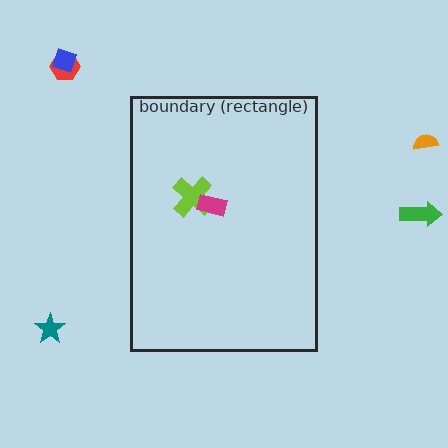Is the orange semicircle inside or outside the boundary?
Outside.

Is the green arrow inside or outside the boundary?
Outside.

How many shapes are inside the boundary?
2 inside, 5 outside.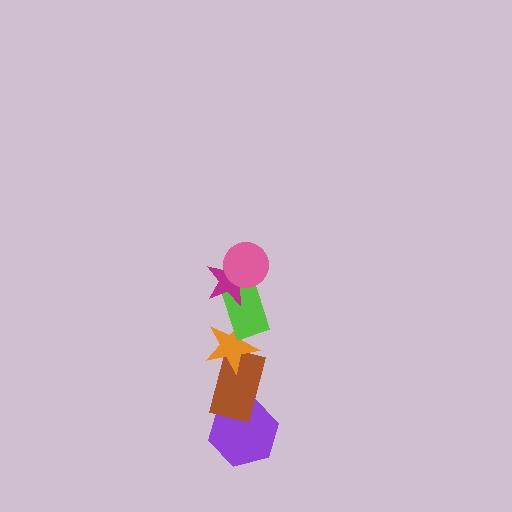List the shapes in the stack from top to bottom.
From top to bottom: the pink circle, the magenta star, the lime rectangle, the orange star, the brown rectangle, the purple hexagon.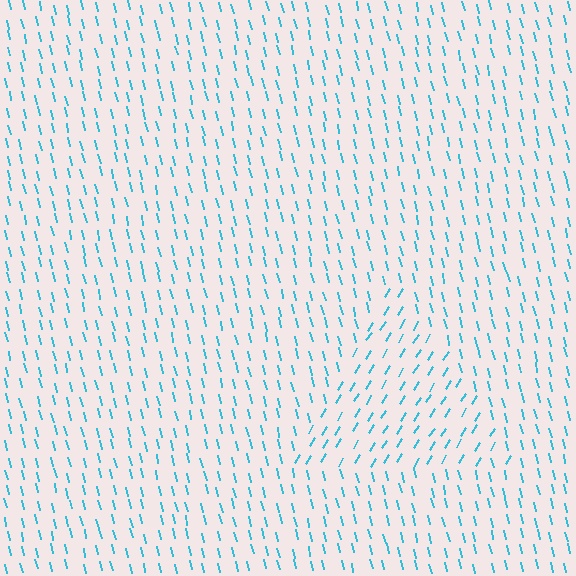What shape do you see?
I see a triangle.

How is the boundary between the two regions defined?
The boundary is defined purely by a change in line orientation (approximately 45 degrees difference). All lines are the same color and thickness.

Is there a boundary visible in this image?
Yes, there is a texture boundary formed by a change in line orientation.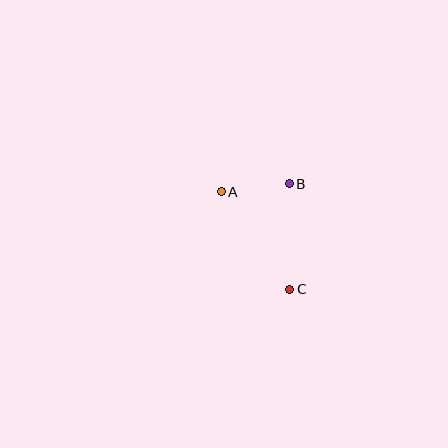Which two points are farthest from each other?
Points A and C are farthest from each other.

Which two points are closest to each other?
Points A and B are closest to each other.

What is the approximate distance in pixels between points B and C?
The distance between B and C is approximately 106 pixels.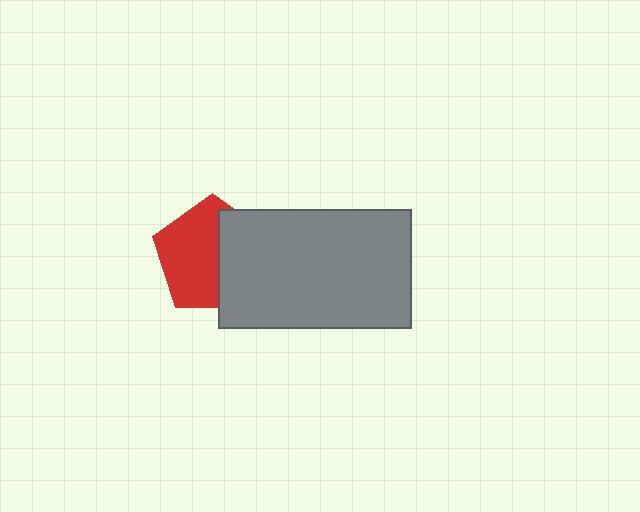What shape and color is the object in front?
The object in front is a gray rectangle.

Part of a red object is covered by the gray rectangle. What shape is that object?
It is a pentagon.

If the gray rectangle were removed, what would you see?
You would see the complete red pentagon.